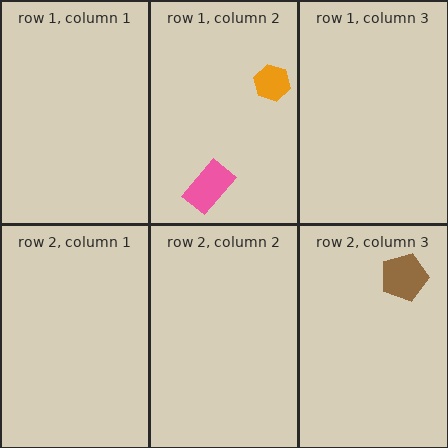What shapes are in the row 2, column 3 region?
The brown pentagon.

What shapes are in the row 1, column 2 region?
The pink rectangle, the orange hexagon.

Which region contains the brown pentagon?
The row 2, column 3 region.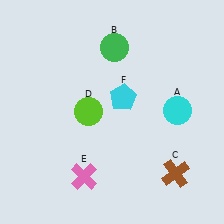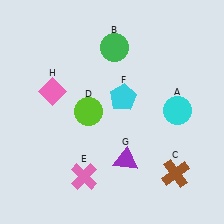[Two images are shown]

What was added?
A purple triangle (G), a pink diamond (H) were added in Image 2.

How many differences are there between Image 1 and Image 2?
There are 2 differences between the two images.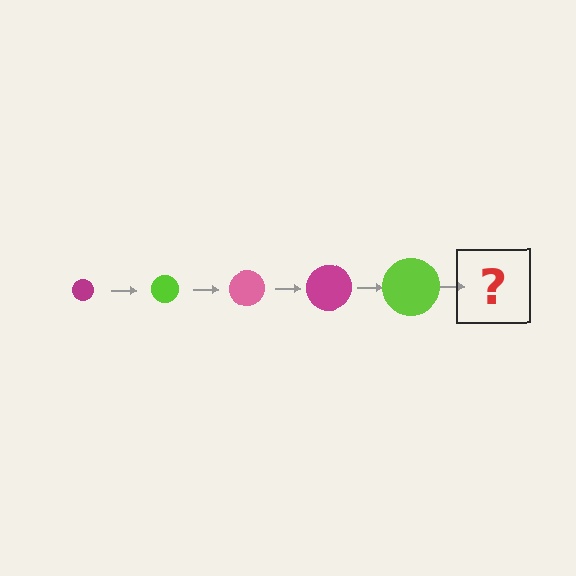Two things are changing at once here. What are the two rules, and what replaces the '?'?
The two rules are that the circle grows larger each step and the color cycles through magenta, lime, and pink. The '?' should be a pink circle, larger than the previous one.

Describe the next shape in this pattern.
It should be a pink circle, larger than the previous one.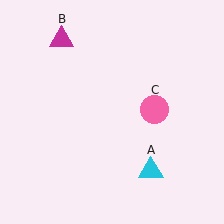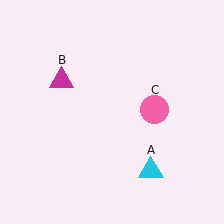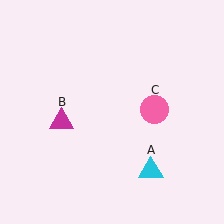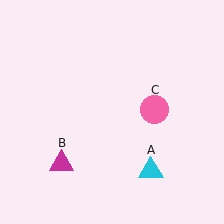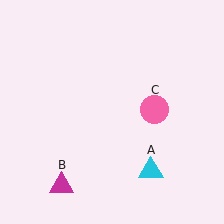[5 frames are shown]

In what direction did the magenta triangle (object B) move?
The magenta triangle (object B) moved down.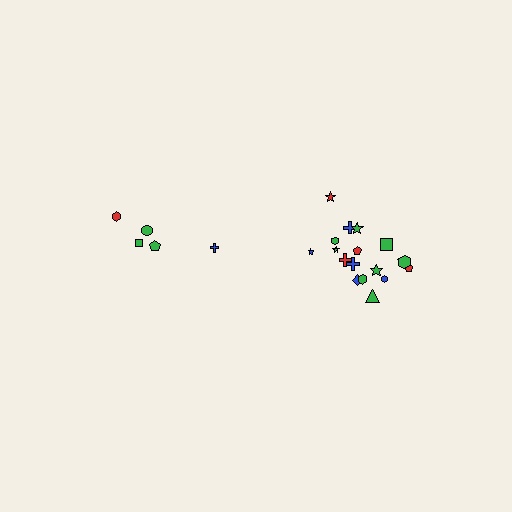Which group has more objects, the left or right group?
The right group.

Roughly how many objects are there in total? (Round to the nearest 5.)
Roughly 25 objects in total.